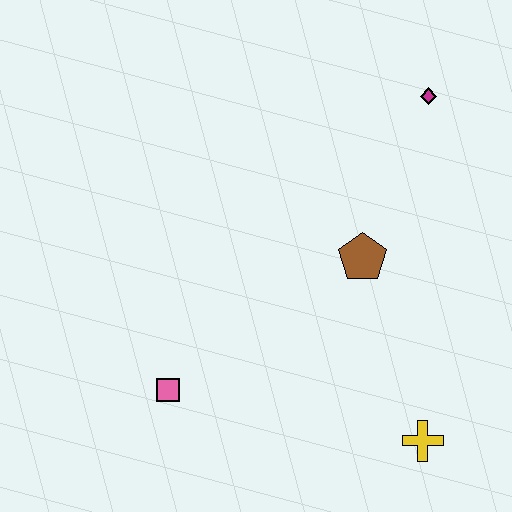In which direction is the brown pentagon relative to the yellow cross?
The brown pentagon is above the yellow cross.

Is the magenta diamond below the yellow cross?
No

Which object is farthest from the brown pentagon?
The pink square is farthest from the brown pentagon.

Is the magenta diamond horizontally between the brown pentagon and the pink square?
No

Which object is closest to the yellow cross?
The brown pentagon is closest to the yellow cross.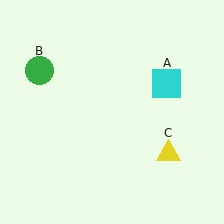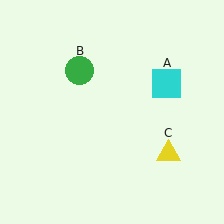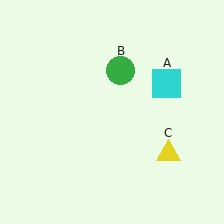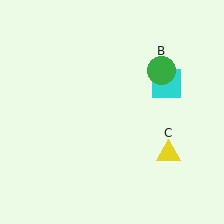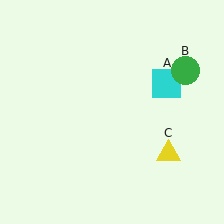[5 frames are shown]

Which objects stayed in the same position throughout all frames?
Cyan square (object A) and yellow triangle (object C) remained stationary.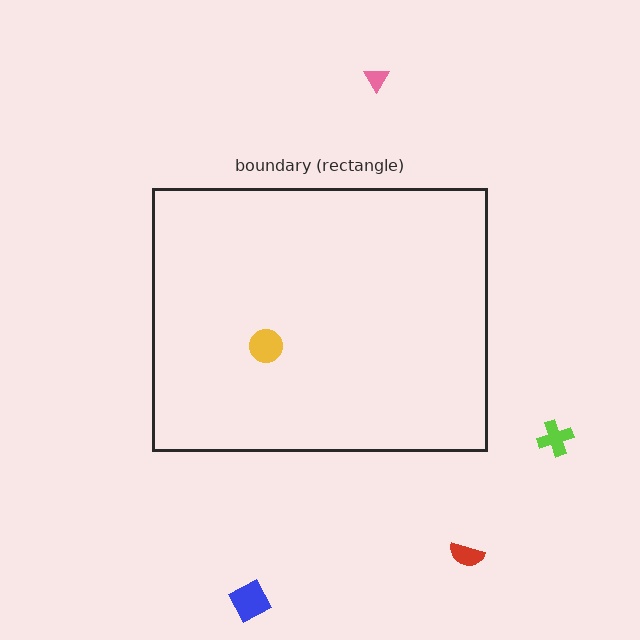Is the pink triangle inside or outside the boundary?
Outside.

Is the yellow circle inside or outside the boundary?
Inside.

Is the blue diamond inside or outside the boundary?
Outside.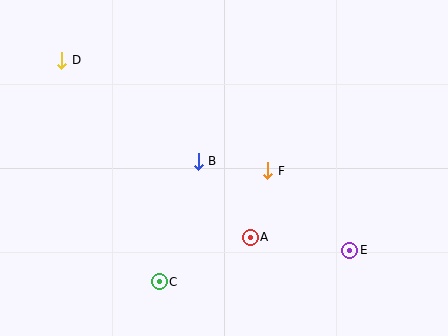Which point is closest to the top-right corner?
Point F is closest to the top-right corner.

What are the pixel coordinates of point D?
Point D is at (62, 60).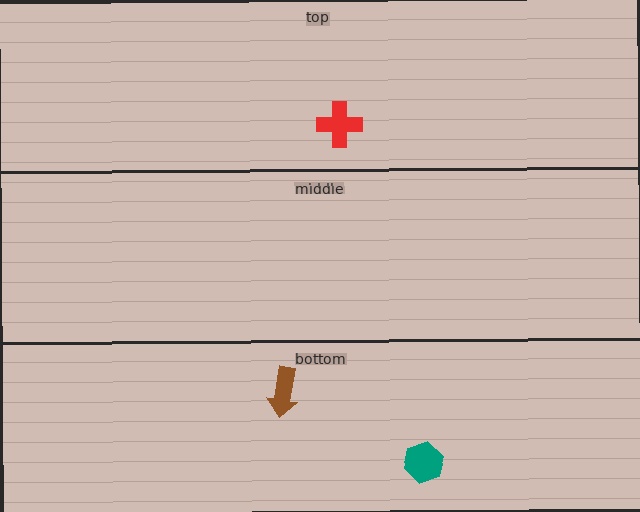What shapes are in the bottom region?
The brown arrow, the teal hexagon.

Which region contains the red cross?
The top region.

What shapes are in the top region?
The red cross.